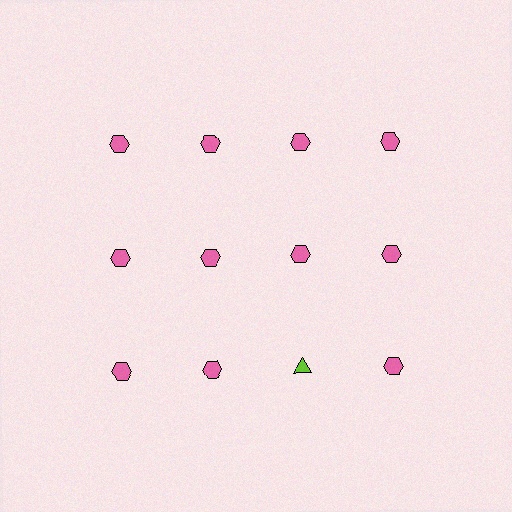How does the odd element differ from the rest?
It differs in both color (lime instead of pink) and shape (triangle instead of hexagon).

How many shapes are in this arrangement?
There are 12 shapes arranged in a grid pattern.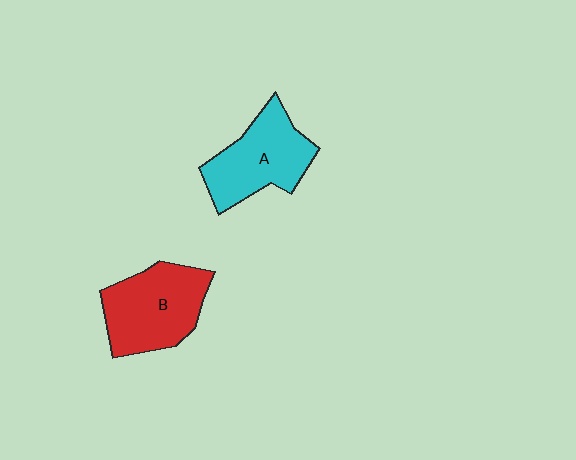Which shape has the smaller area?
Shape A (cyan).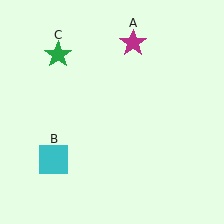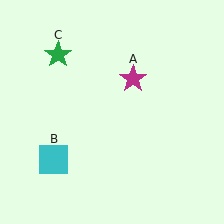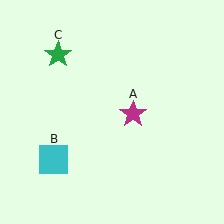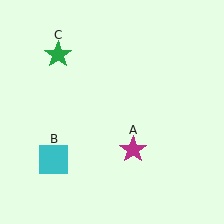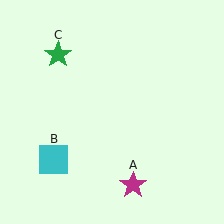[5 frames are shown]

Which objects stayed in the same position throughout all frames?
Cyan square (object B) and green star (object C) remained stationary.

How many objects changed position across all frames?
1 object changed position: magenta star (object A).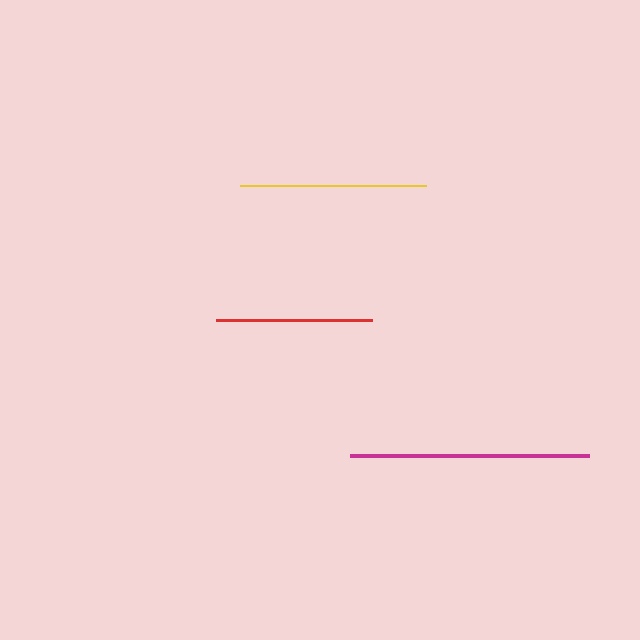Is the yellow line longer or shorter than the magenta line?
The magenta line is longer than the yellow line.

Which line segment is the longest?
The magenta line is the longest at approximately 239 pixels.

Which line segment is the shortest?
The red line is the shortest at approximately 156 pixels.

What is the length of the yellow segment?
The yellow segment is approximately 185 pixels long.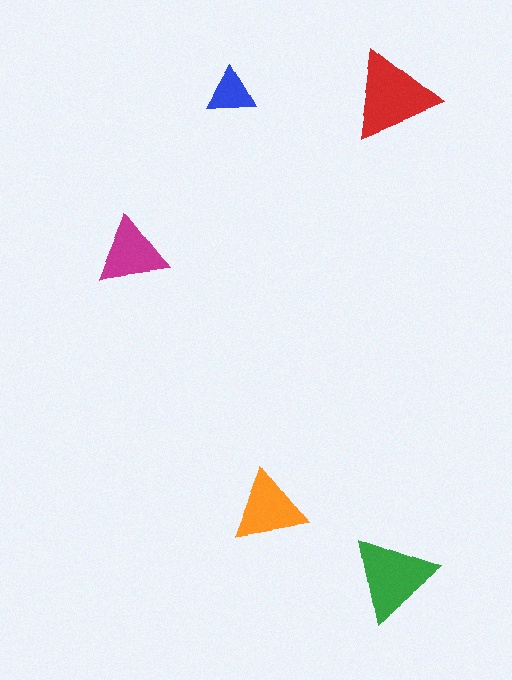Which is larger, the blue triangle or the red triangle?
The red one.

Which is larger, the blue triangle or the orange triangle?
The orange one.